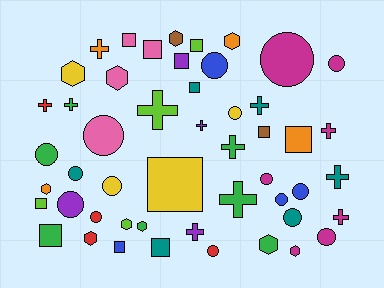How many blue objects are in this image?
There are 4 blue objects.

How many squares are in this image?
There are 12 squares.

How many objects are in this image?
There are 50 objects.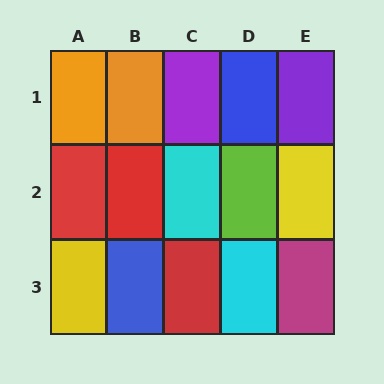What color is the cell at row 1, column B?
Orange.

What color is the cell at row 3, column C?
Red.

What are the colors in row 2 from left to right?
Red, red, cyan, lime, yellow.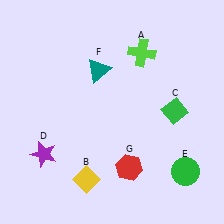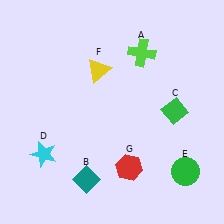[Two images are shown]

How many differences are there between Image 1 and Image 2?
There are 3 differences between the two images.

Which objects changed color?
B changed from yellow to teal. D changed from purple to cyan. F changed from teal to yellow.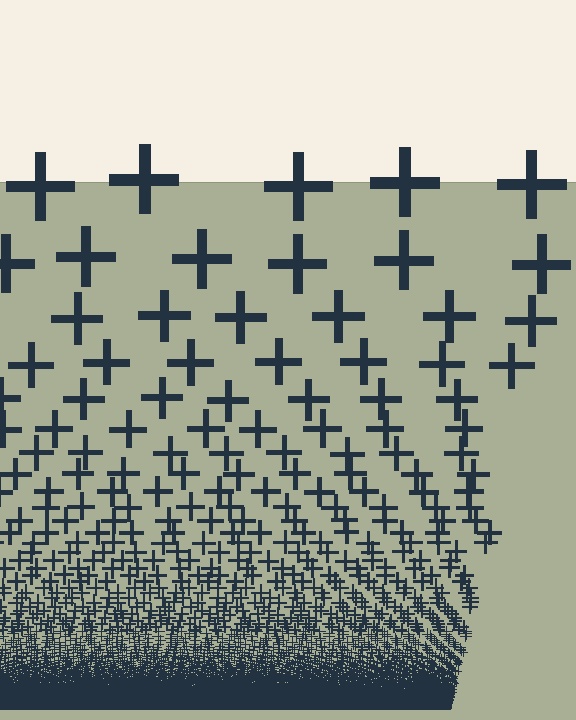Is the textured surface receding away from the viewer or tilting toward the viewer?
The surface appears to tilt toward the viewer. Texture elements get larger and sparser toward the top.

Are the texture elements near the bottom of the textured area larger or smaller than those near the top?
Smaller. The gradient is inverted — elements near the bottom are smaller and denser.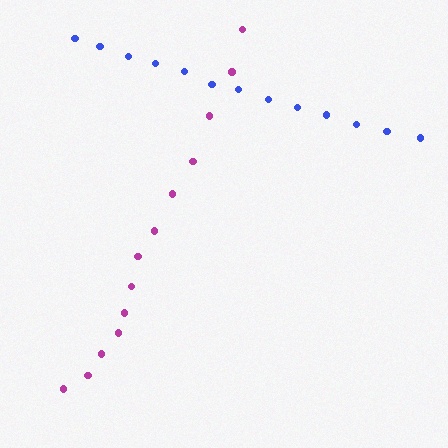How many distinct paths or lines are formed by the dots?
There are 2 distinct paths.